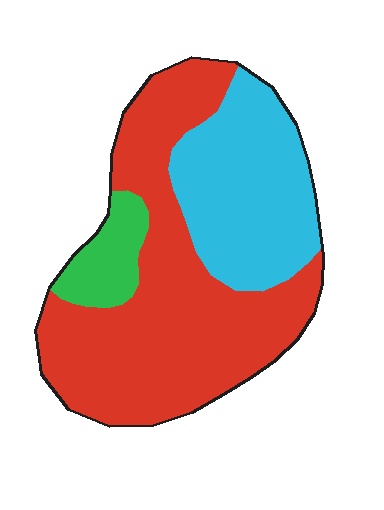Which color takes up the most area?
Red, at roughly 60%.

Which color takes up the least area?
Green, at roughly 10%.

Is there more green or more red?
Red.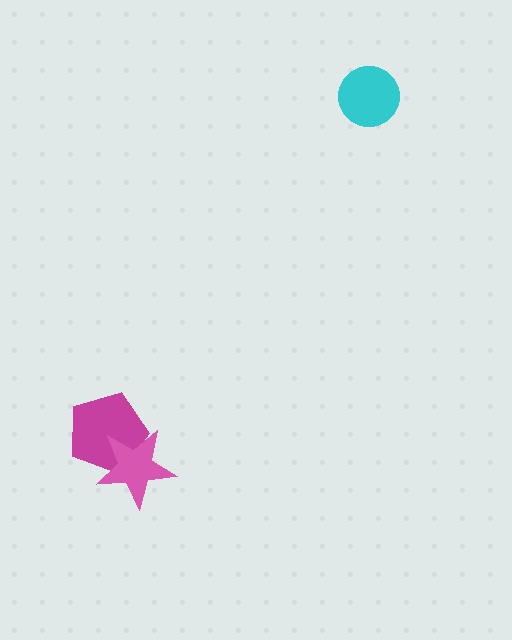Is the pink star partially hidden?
No, no other shape covers it.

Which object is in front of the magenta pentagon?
The pink star is in front of the magenta pentagon.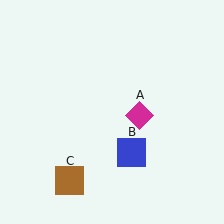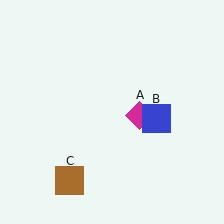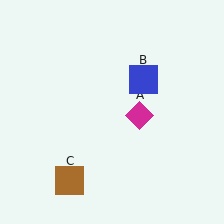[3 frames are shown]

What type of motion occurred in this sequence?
The blue square (object B) rotated counterclockwise around the center of the scene.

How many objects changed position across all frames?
1 object changed position: blue square (object B).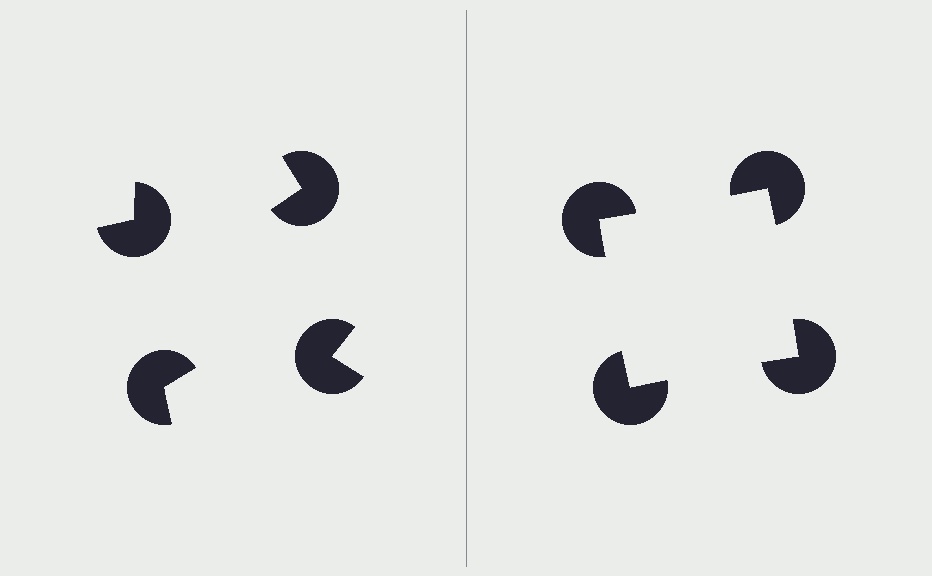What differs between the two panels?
The pac-man discs are positioned identically on both sides; only the wedge orientations differ. On the right they align to a square; on the left they are misaligned.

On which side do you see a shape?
An illusory square appears on the right side. On the left side the wedge cuts are rotated, so no coherent shape forms.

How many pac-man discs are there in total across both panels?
8 — 4 on each side.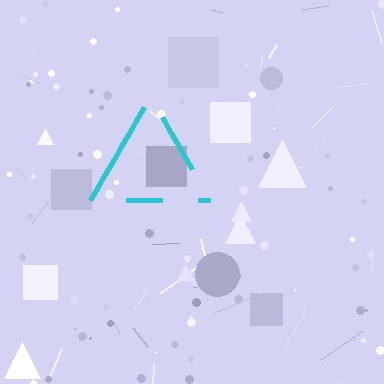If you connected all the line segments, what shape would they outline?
They would outline a triangle.